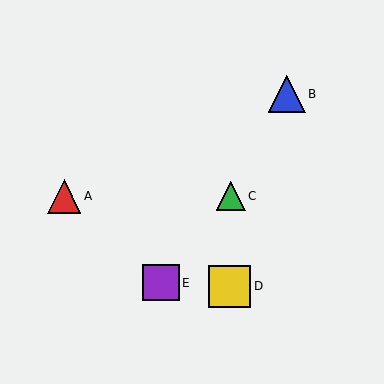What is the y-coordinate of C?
Object C is at y≈196.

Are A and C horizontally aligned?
Yes, both are at y≈196.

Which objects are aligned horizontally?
Objects A, C are aligned horizontally.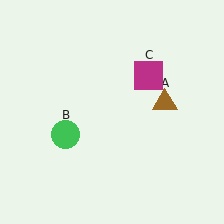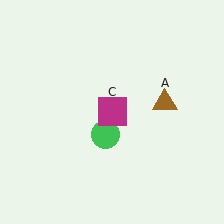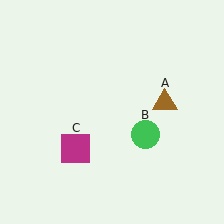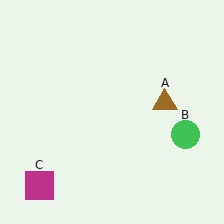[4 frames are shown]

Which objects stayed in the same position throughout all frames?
Brown triangle (object A) remained stationary.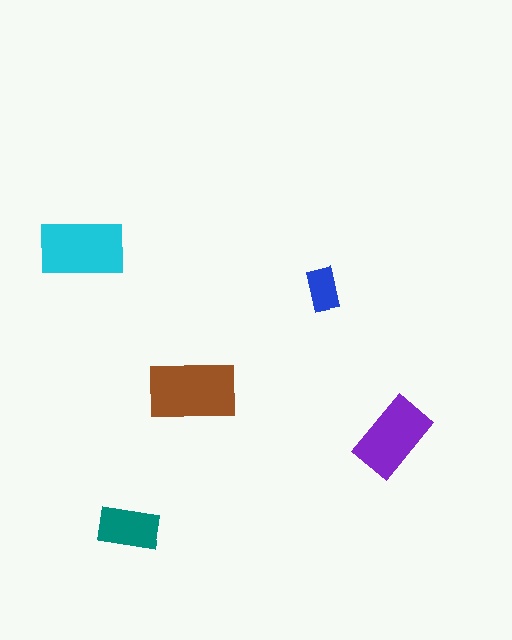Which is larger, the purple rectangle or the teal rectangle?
The purple one.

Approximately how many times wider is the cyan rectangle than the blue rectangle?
About 2 times wider.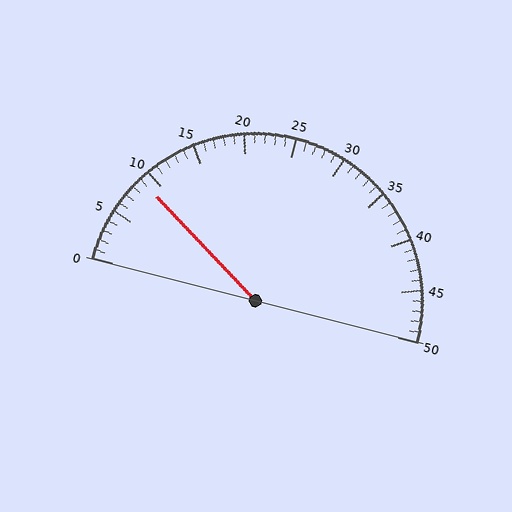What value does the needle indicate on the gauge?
The needle indicates approximately 9.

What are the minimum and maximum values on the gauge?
The gauge ranges from 0 to 50.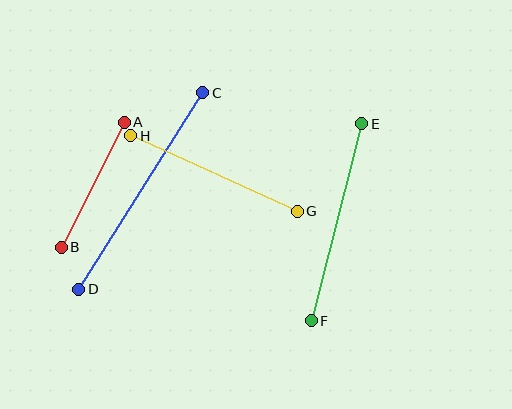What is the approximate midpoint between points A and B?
The midpoint is at approximately (93, 185) pixels.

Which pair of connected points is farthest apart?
Points C and D are farthest apart.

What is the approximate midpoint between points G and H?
The midpoint is at approximately (214, 174) pixels.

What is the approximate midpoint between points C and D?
The midpoint is at approximately (141, 191) pixels.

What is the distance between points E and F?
The distance is approximately 203 pixels.